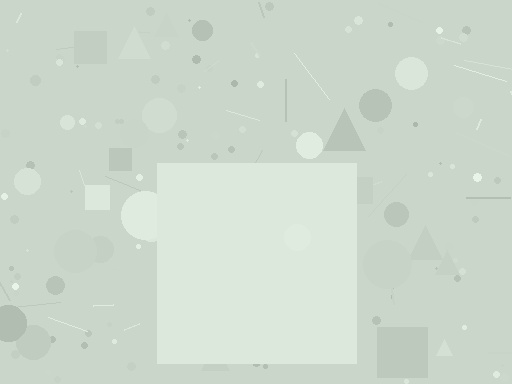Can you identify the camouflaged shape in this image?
The camouflaged shape is a square.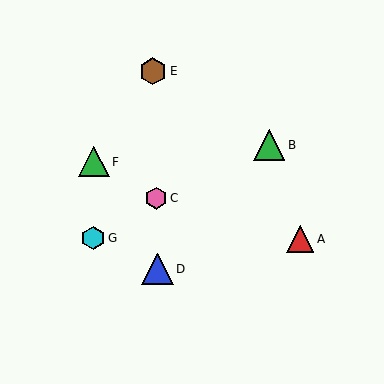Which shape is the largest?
The blue triangle (labeled D) is the largest.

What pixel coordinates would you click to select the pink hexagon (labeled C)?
Click at (156, 198) to select the pink hexagon C.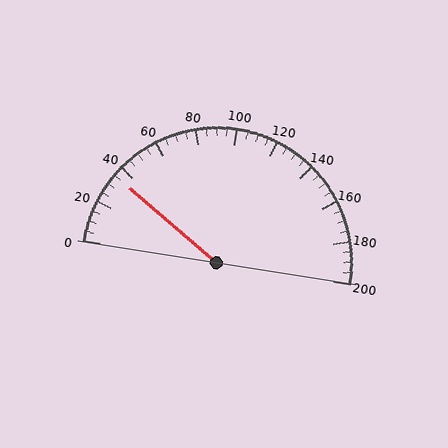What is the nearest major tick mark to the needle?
The nearest major tick mark is 40.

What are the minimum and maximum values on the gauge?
The gauge ranges from 0 to 200.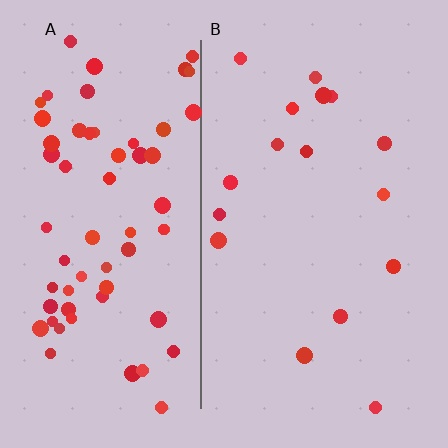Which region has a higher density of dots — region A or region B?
A (the left).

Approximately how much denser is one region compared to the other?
Approximately 4.0× — region A over region B.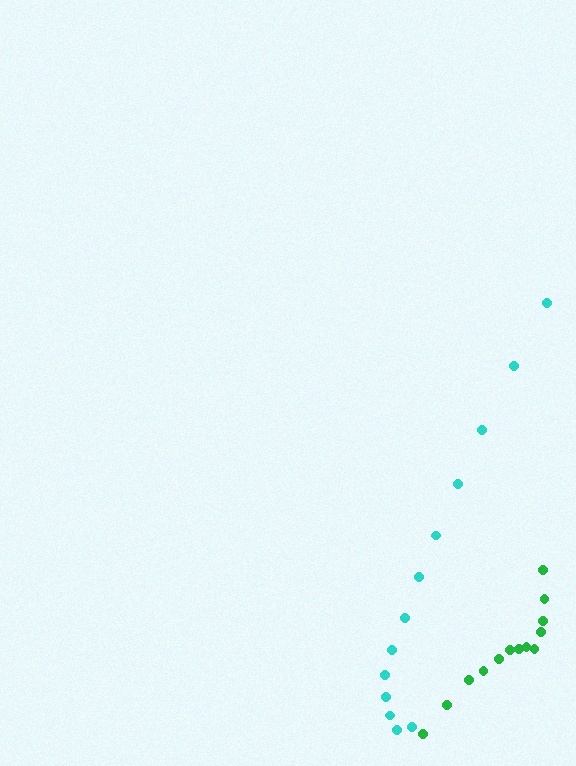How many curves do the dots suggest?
There are 2 distinct paths.